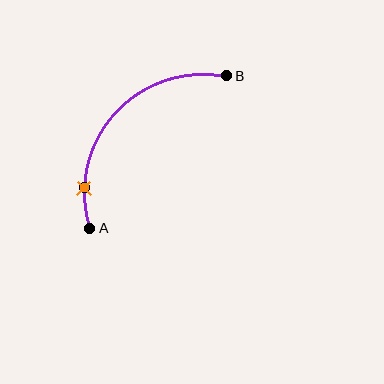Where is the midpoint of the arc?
The arc midpoint is the point on the curve farthest from the straight line joining A and B. It sits above and to the left of that line.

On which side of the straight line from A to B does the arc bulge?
The arc bulges above and to the left of the straight line connecting A and B.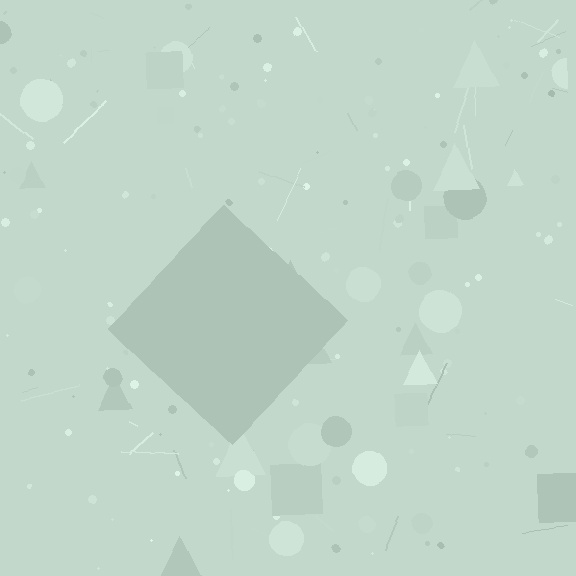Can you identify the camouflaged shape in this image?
The camouflaged shape is a diamond.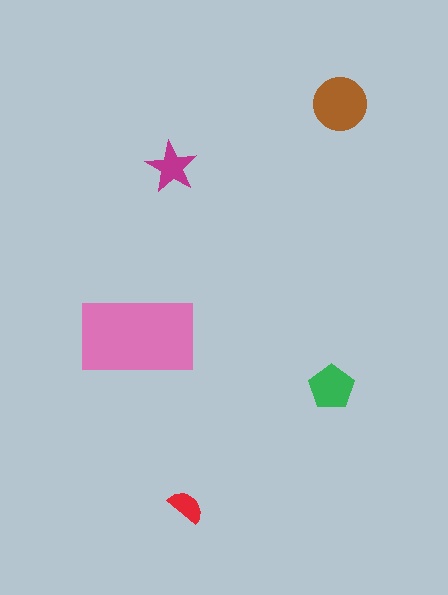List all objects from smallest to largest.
The red semicircle, the magenta star, the green pentagon, the brown circle, the pink rectangle.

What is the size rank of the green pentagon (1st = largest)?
3rd.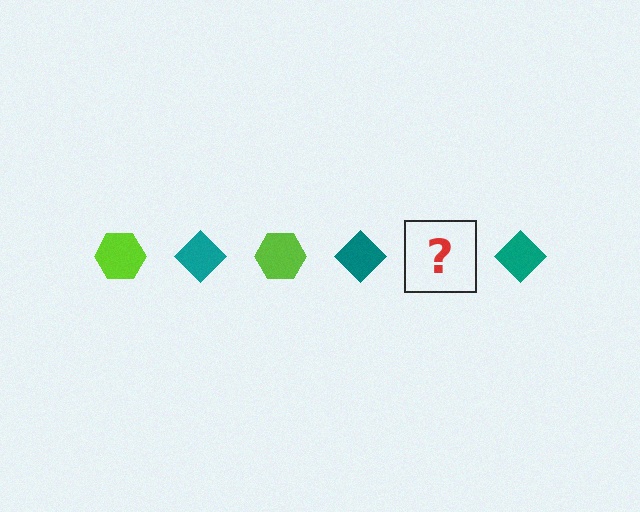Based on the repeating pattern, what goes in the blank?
The blank should be a lime hexagon.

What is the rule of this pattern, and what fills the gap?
The rule is that the pattern alternates between lime hexagon and teal diamond. The gap should be filled with a lime hexagon.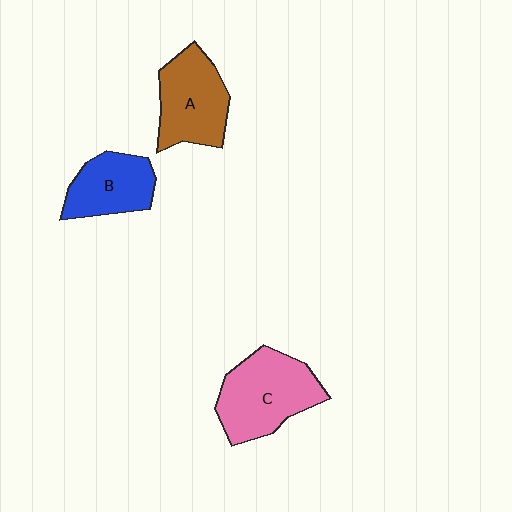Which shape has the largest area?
Shape C (pink).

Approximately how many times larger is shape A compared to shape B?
Approximately 1.2 times.